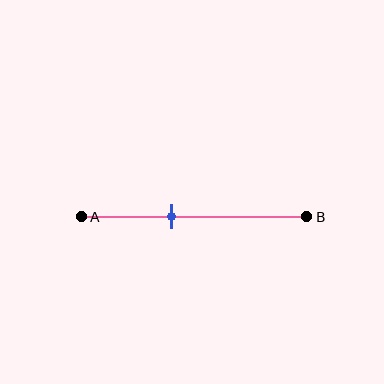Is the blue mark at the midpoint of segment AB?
No, the mark is at about 40% from A, not at the 50% midpoint.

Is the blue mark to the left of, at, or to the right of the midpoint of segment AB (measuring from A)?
The blue mark is to the left of the midpoint of segment AB.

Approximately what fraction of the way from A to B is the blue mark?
The blue mark is approximately 40% of the way from A to B.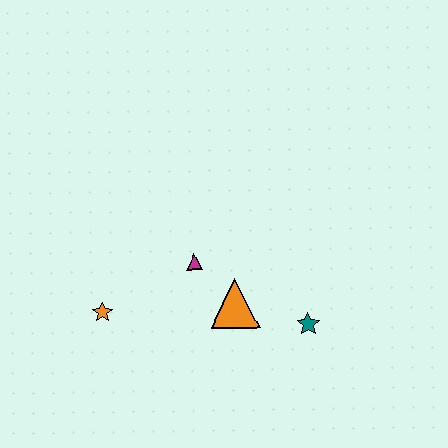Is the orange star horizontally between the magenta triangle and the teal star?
No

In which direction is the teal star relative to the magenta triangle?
The teal star is to the right of the magenta triangle.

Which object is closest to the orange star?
The magenta triangle is closest to the orange star.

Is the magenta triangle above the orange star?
Yes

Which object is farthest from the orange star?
The teal star is farthest from the orange star.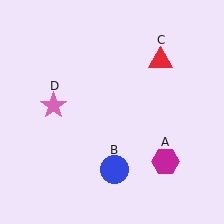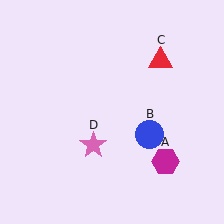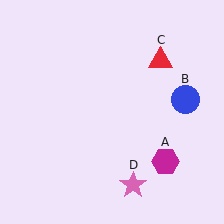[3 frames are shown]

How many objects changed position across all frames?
2 objects changed position: blue circle (object B), pink star (object D).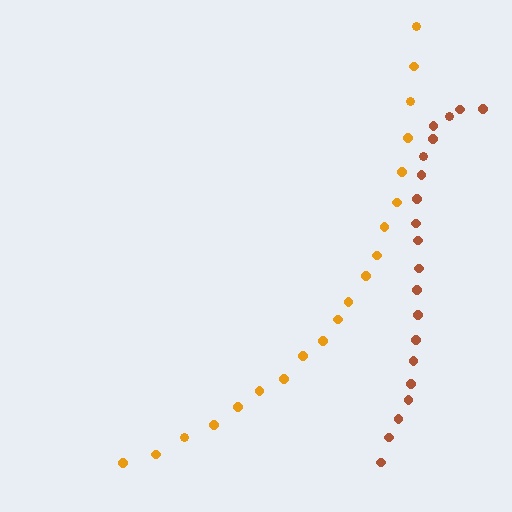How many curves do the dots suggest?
There are 2 distinct paths.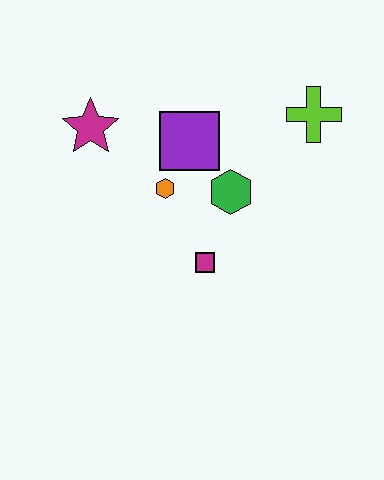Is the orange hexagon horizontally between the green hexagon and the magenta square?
No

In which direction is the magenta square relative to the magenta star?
The magenta square is below the magenta star.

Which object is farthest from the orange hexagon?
The lime cross is farthest from the orange hexagon.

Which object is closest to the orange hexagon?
The purple square is closest to the orange hexagon.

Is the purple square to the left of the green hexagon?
Yes